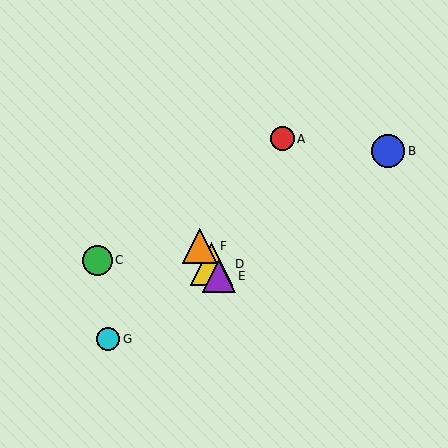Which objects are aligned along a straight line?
Objects D, E, F are aligned along a straight line.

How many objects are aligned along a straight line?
3 objects (D, E, F) are aligned along a straight line.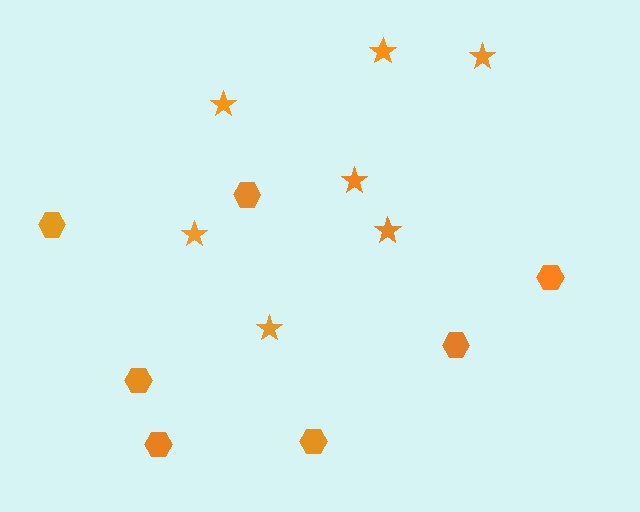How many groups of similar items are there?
There are 2 groups: one group of stars (7) and one group of hexagons (7).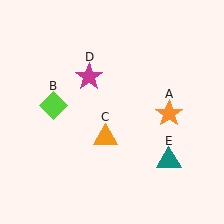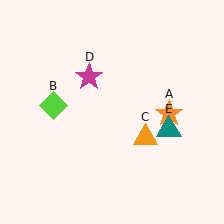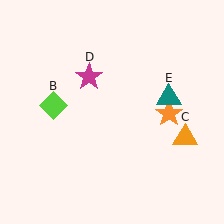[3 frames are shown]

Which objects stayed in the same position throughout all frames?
Orange star (object A) and lime diamond (object B) and magenta star (object D) remained stationary.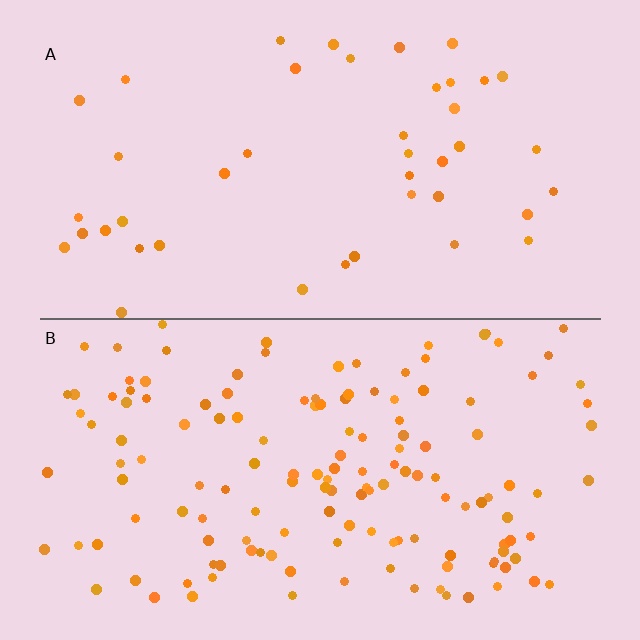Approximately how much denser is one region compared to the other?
Approximately 3.5× — region B over region A.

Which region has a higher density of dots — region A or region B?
B (the bottom).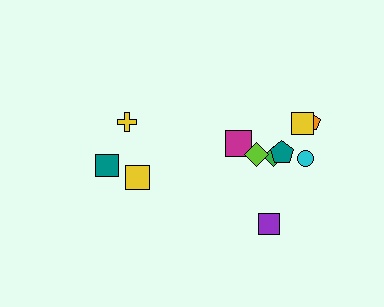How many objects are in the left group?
There are 3 objects.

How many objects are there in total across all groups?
There are 11 objects.